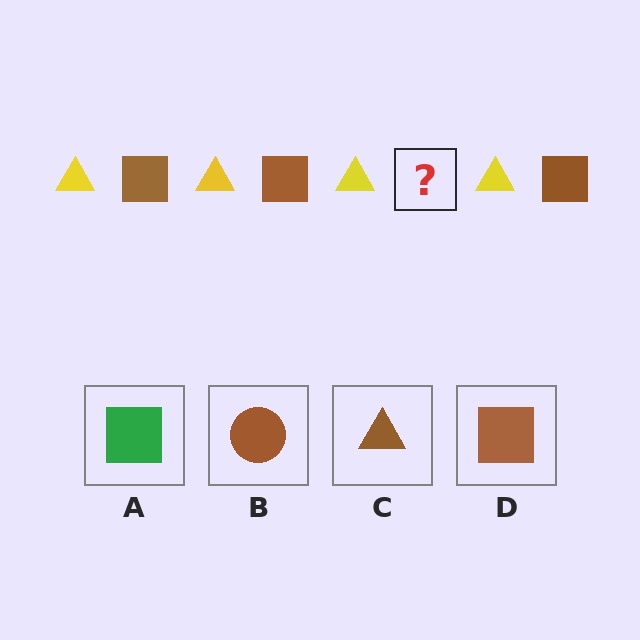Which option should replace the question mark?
Option D.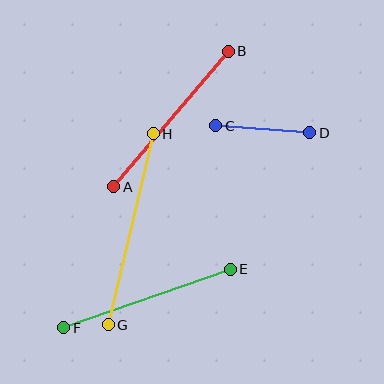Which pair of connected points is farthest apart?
Points G and H are farthest apart.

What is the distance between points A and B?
The distance is approximately 177 pixels.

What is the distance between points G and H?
The distance is approximately 196 pixels.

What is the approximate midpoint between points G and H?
The midpoint is at approximately (131, 229) pixels.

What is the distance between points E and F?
The distance is approximately 177 pixels.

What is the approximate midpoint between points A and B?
The midpoint is at approximately (171, 119) pixels.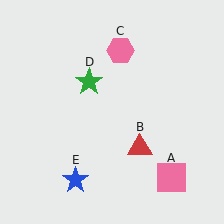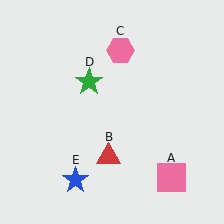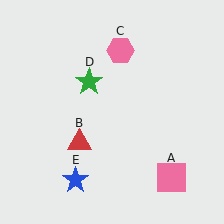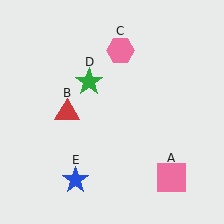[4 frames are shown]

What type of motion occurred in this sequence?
The red triangle (object B) rotated clockwise around the center of the scene.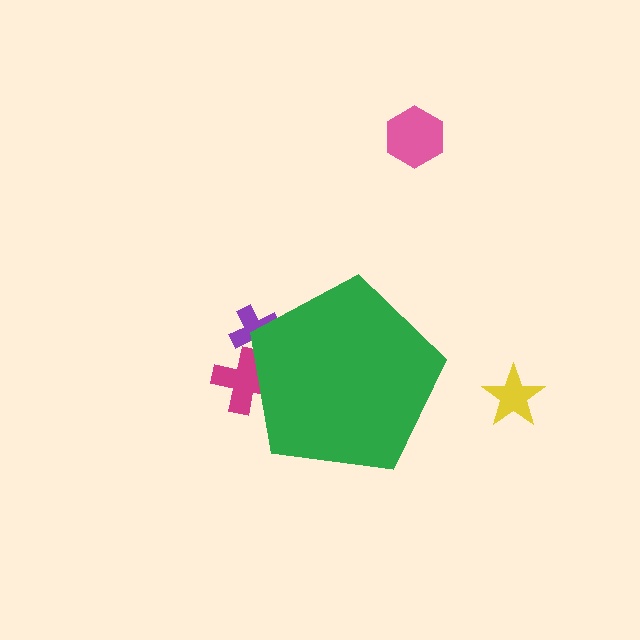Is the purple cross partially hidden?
Yes, the purple cross is partially hidden behind the green pentagon.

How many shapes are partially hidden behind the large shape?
2 shapes are partially hidden.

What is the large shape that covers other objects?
A green pentagon.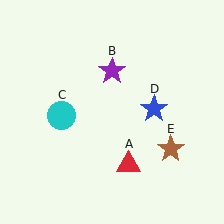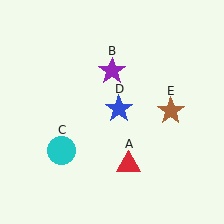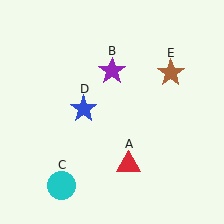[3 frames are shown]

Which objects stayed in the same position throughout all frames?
Red triangle (object A) and purple star (object B) remained stationary.